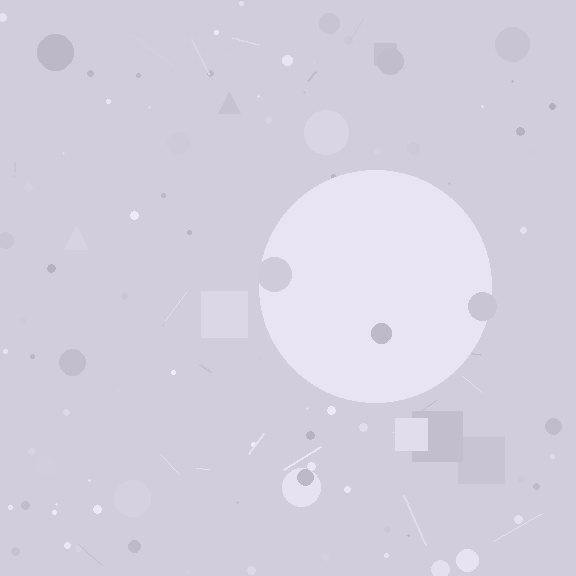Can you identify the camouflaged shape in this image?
The camouflaged shape is a circle.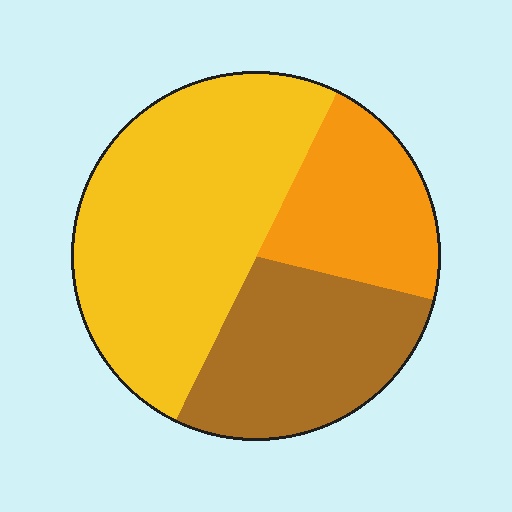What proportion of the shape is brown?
Brown covers around 30% of the shape.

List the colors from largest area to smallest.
From largest to smallest: yellow, brown, orange.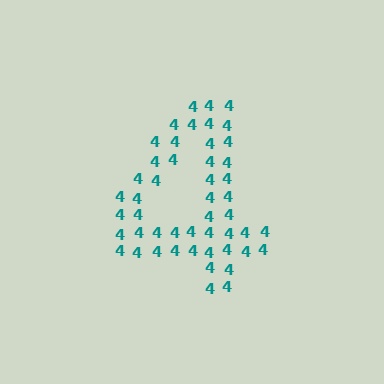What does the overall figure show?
The overall figure shows the digit 4.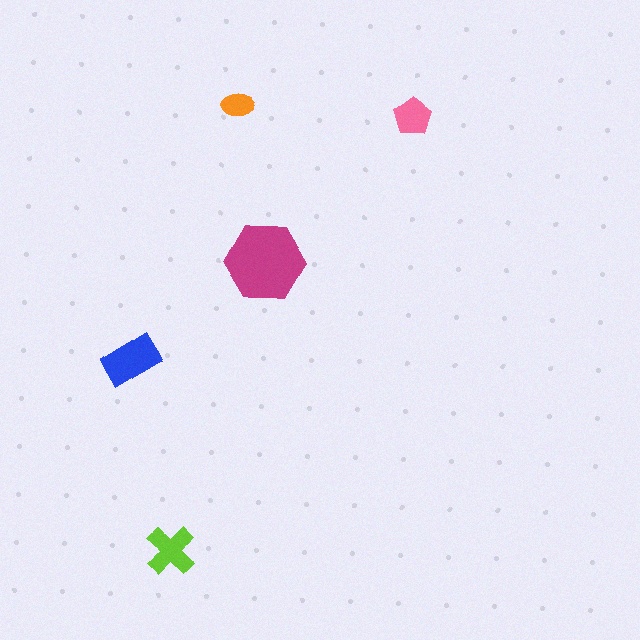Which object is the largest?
The magenta hexagon.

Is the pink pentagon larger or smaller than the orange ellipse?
Larger.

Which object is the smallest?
The orange ellipse.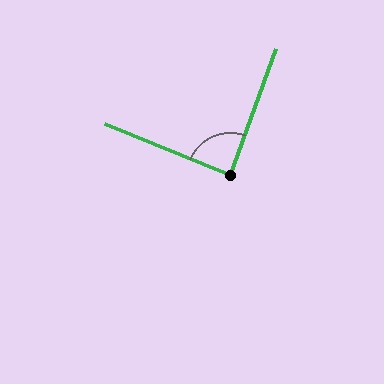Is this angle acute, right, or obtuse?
It is approximately a right angle.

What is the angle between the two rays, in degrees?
Approximately 88 degrees.